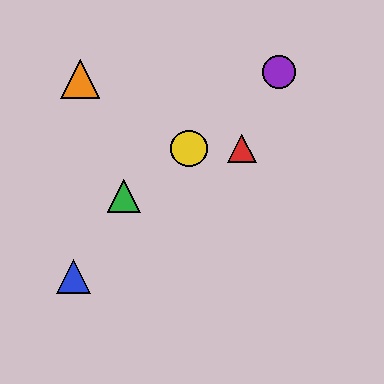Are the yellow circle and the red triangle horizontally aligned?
Yes, both are at y≈148.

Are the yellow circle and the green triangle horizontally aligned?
No, the yellow circle is at y≈148 and the green triangle is at y≈196.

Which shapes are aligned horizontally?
The red triangle, the yellow circle are aligned horizontally.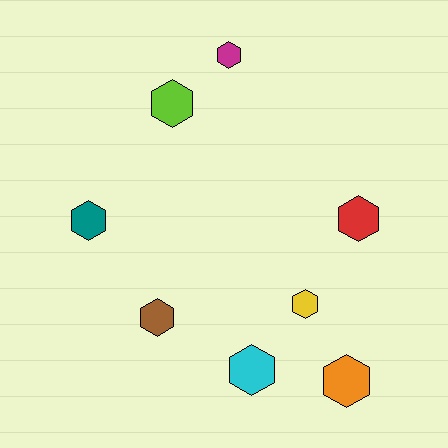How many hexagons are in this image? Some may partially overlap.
There are 8 hexagons.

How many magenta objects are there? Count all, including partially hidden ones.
There is 1 magenta object.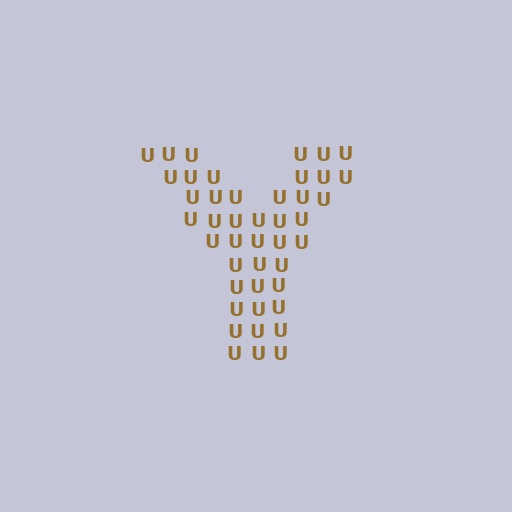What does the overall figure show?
The overall figure shows the letter Y.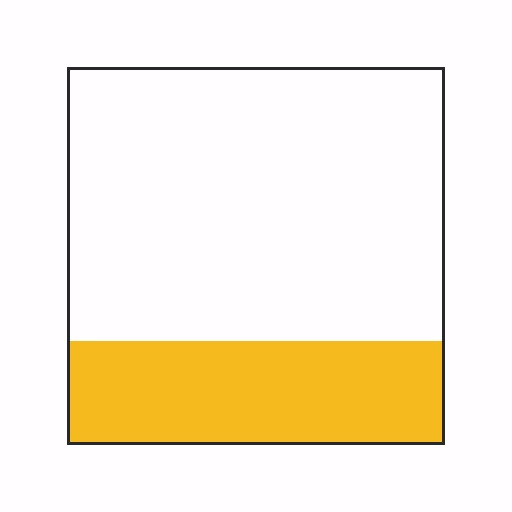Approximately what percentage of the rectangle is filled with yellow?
Approximately 30%.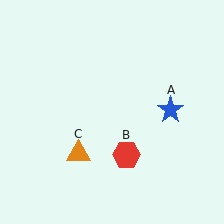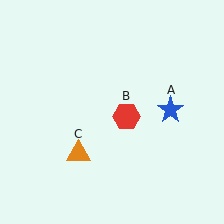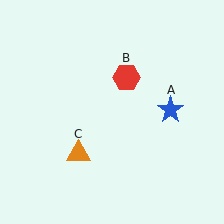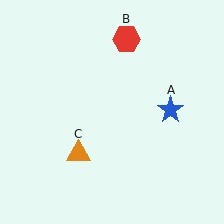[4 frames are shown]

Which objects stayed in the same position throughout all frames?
Blue star (object A) and orange triangle (object C) remained stationary.